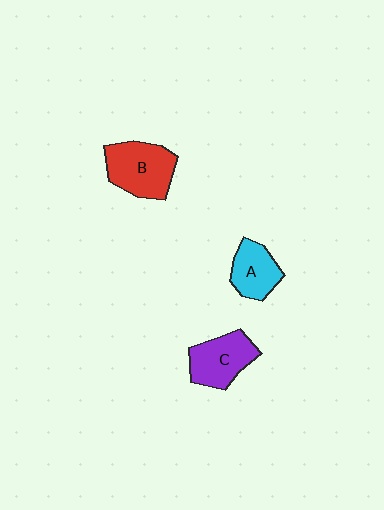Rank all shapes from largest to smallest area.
From largest to smallest: B (red), C (purple), A (cyan).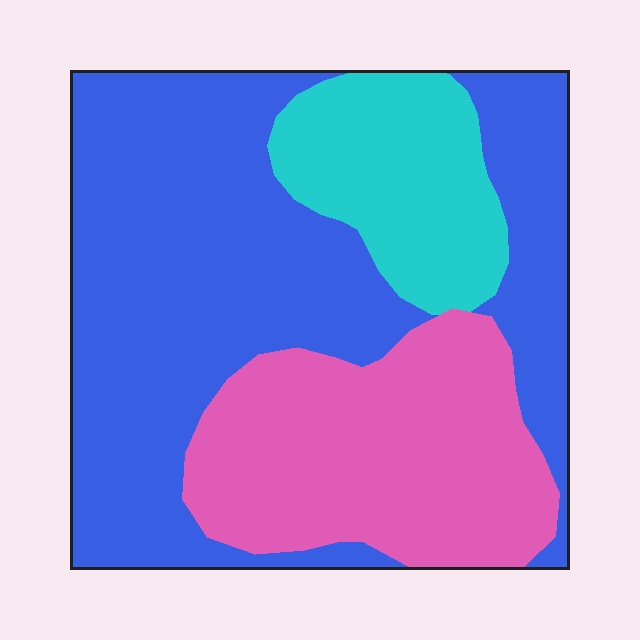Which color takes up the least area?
Cyan, at roughly 15%.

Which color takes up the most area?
Blue, at roughly 55%.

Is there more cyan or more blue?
Blue.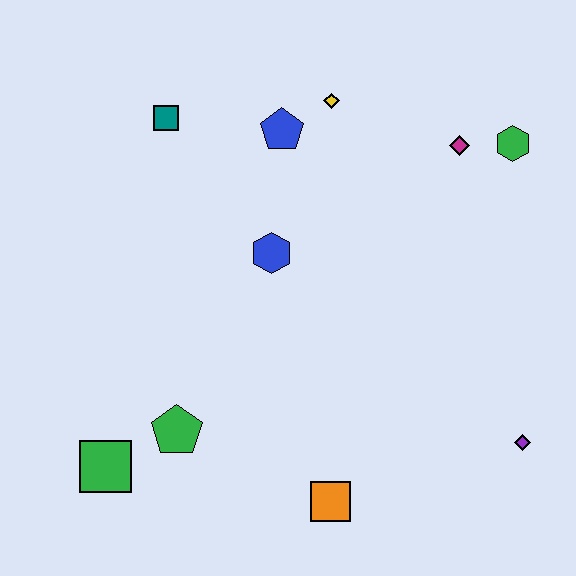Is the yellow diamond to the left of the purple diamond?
Yes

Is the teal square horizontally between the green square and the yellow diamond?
Yes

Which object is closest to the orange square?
The green pentagon is closest to the orange square.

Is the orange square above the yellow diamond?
No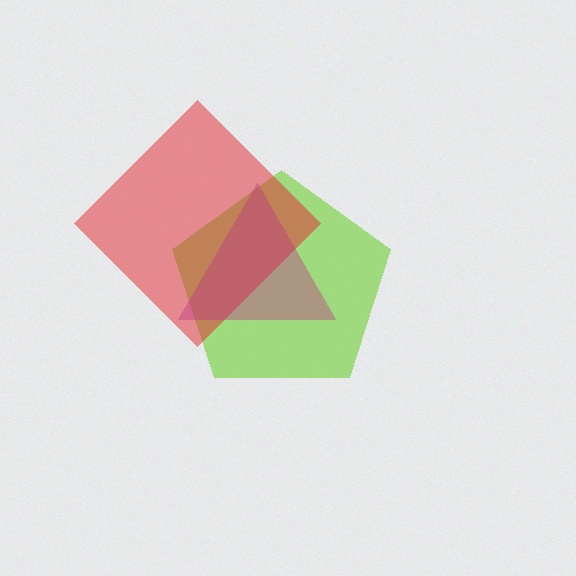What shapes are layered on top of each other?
The layered shapes are: a lime pentagon, a red diamond, a magenta triangle.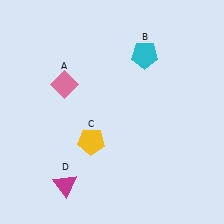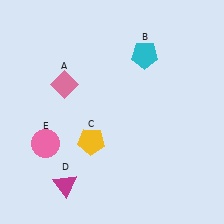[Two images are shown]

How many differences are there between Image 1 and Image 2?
There is 1 difference between the two images.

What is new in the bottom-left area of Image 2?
A pink circle (E) was added in the bottom-left area of Image 2.